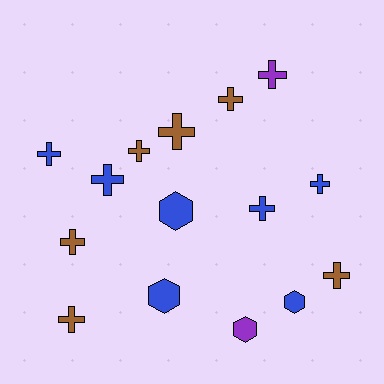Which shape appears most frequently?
Cross, with 11 objects.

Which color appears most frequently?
Blue, with 7 objects.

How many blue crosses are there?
There are 4 blue crosses.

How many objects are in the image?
There are 15 objects.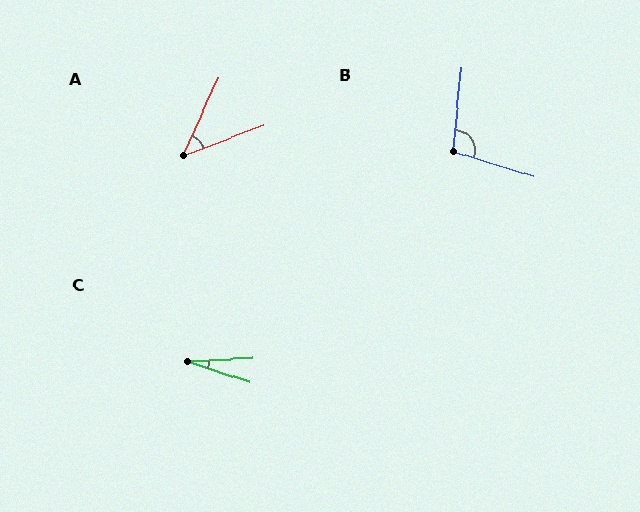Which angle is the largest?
B, at approximately 102 degrees.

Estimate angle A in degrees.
Approximately 45 degrees.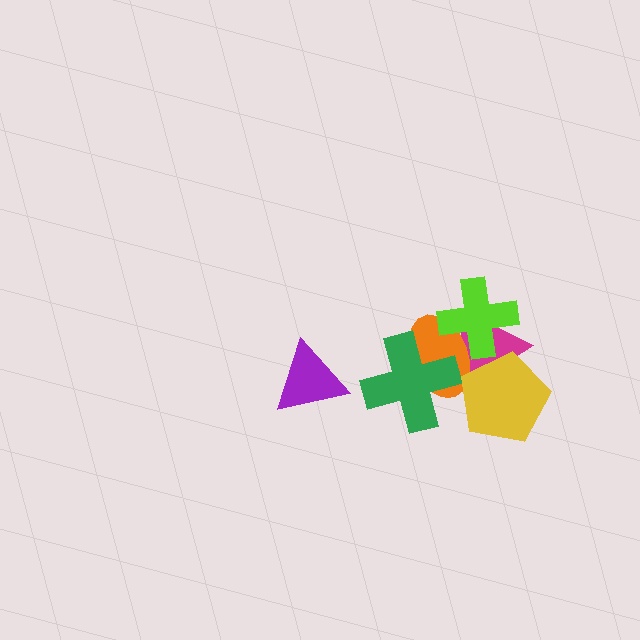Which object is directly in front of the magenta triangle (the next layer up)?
The orange ellipse is directly in front of the magenta triangle.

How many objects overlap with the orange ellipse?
4 objects overlap with the orange ellipse.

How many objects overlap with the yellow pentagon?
2 objects overlap with the yellow pentagon.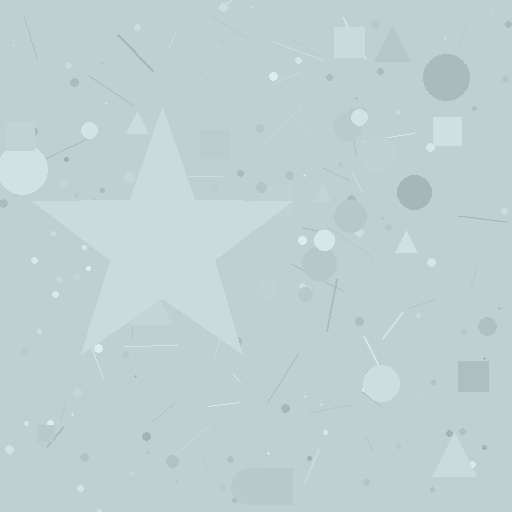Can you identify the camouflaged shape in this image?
The camouflaged shape is a star.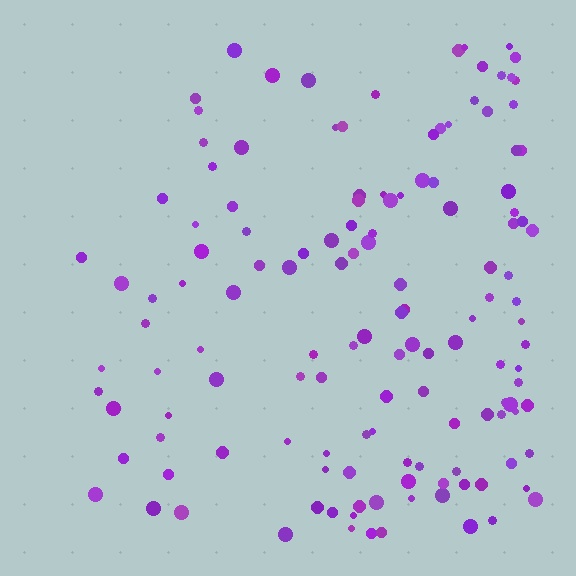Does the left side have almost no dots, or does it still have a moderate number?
Still a moderate number, just noticeably fewer than the right.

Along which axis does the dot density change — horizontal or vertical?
Horizontal.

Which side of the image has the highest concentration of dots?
The right.